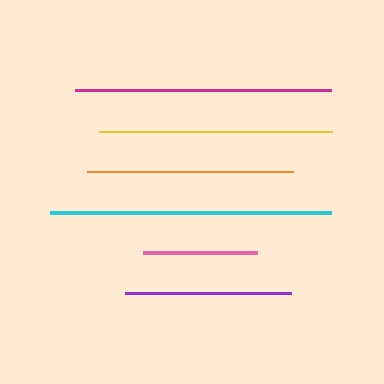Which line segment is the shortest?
The pink line is the shortest at approximately 114 pixels.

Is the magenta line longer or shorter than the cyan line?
The cyan line is longer than the magenta line.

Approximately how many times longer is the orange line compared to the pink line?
The orange line is approximately 1.8 times the length of the pink line.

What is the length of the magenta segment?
The magenta segment is approximately 256 pixels long.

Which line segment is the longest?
The cyan line is the longest at approximately 282 pixels.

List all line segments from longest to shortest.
From longest to shortest: cyan, magenta, yellow, orange, purple, pink.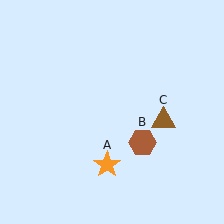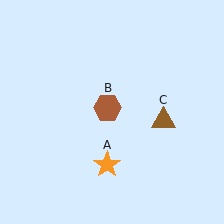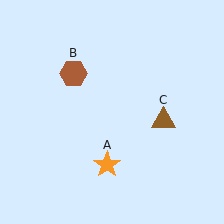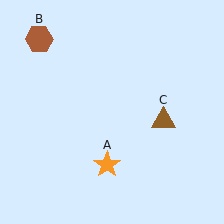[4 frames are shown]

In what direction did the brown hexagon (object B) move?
The brown hexagon (object B) moved up and to the left.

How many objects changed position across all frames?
1 object changed position: brown hexagon (object B).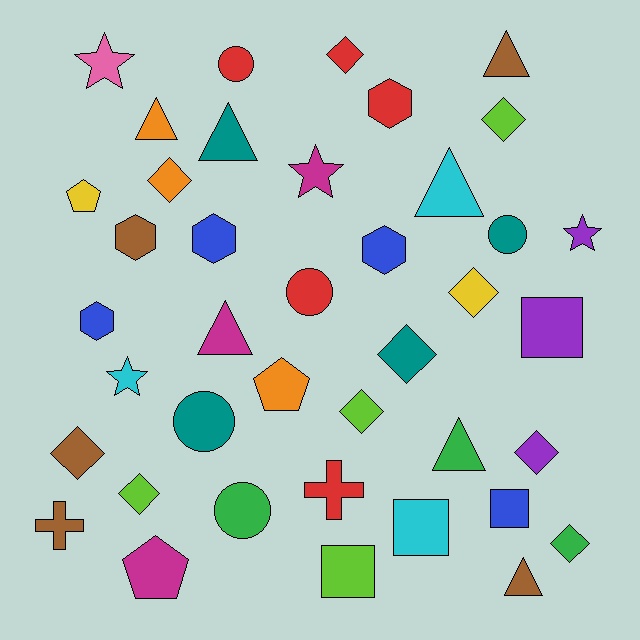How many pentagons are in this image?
There are 3 pentagons.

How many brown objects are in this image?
There are 5 brown objects.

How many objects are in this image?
There are 40 objects.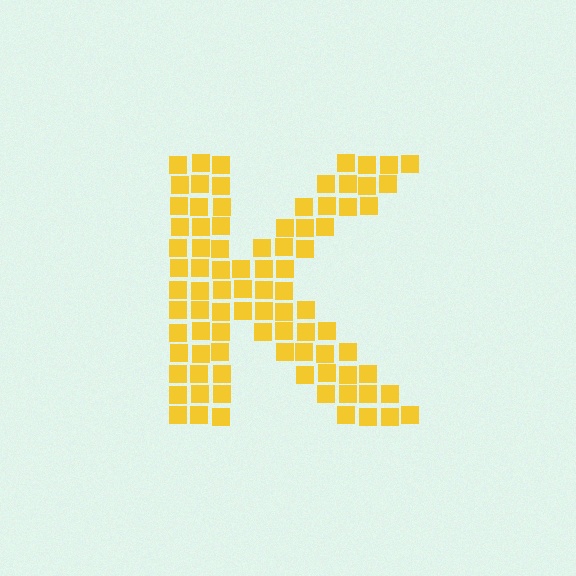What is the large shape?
The large shape is the letter K.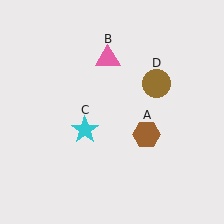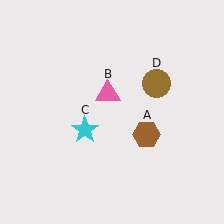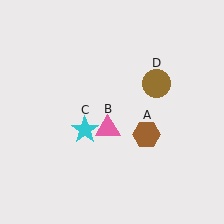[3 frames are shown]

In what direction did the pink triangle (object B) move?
The pink triangle (object B) moved down.